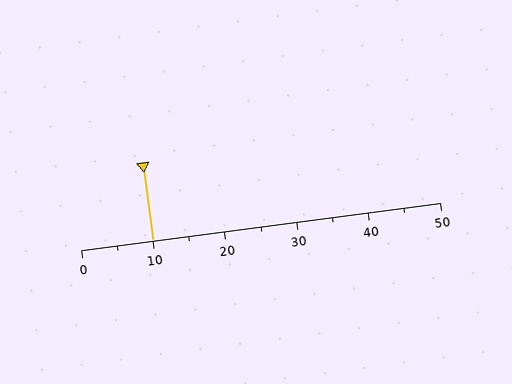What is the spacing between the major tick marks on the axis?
The major ticks are spaced 10 apart.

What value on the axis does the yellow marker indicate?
The marker indicates approximately 10.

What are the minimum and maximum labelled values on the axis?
The axis runs from 0 to 50.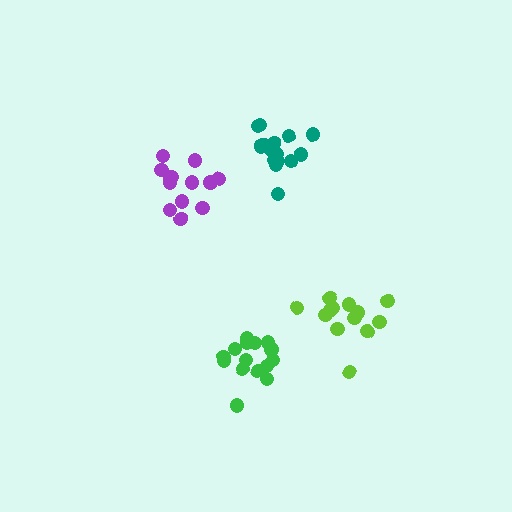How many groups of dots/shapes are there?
There are 4 groups.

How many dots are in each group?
Group 1: 14 dots, Group 2: 13 dots, Group 3: 15 dots, Group 4: 16 dots (58 total).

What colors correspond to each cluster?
The clusters are colored: lime, purple, green, teal.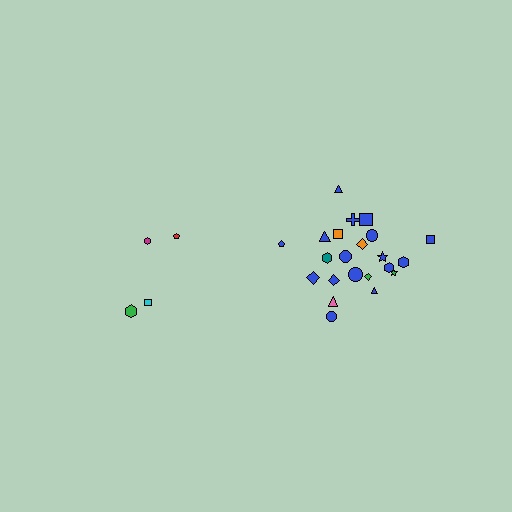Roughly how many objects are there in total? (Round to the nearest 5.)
Roughly 25 objects in total.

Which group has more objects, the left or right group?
The right group.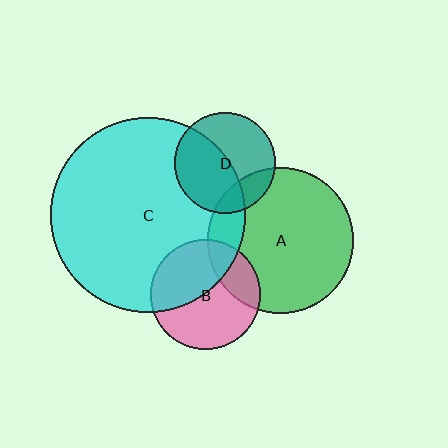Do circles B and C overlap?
Yes.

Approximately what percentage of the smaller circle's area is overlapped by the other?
Approximately 45%.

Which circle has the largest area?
Circle C (cyan).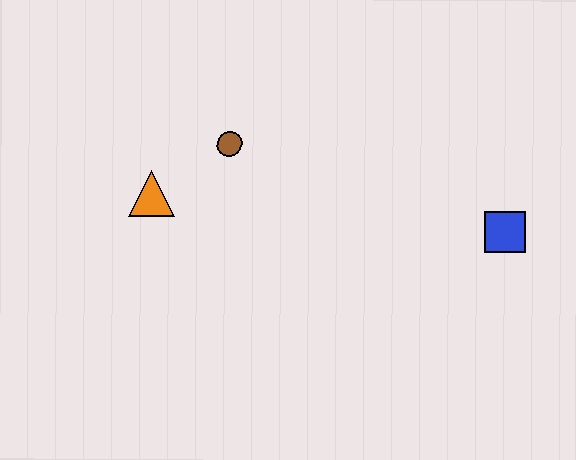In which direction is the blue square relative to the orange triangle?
The blue square is to the right of the orange triangle.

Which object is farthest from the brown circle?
The blue square is farthest from the brown circle.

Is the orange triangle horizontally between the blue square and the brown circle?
No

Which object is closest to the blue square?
The brown circle is closest to the blue square.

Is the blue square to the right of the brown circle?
Yes